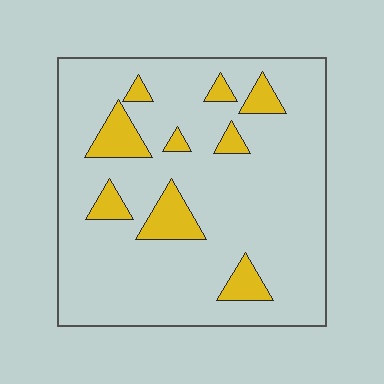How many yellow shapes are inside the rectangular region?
9.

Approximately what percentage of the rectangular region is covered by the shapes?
Approximately 15%.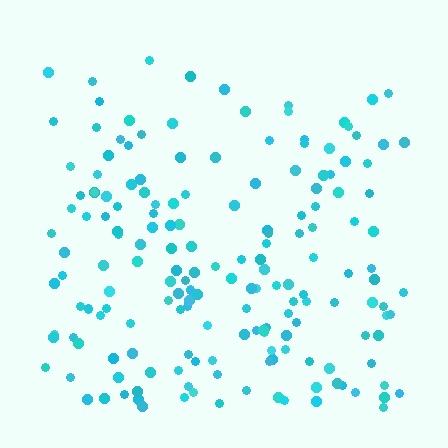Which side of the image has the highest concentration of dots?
The bottom.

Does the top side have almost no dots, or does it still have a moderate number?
Still a moderate number, just noticeably fewer than the bottom.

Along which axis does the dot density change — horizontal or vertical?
Vertical.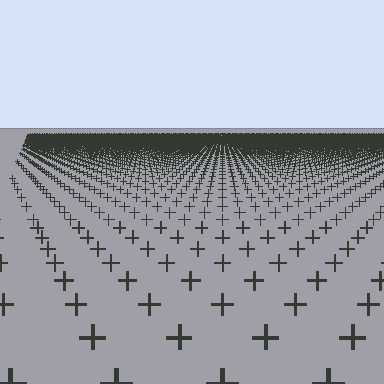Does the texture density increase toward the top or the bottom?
Density increases toward the top.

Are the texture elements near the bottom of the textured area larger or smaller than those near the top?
Larger. Near the bottom, elements are closer to the viewer and appear at a bigger on-screen size.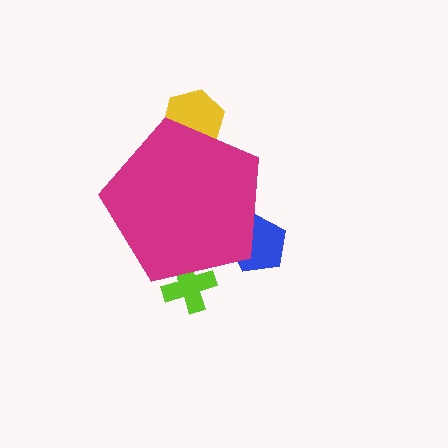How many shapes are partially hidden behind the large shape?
3 shapes are partially hidden.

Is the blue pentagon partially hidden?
Yes, the blue pentagon is partially hidden behind the magenta pentagon.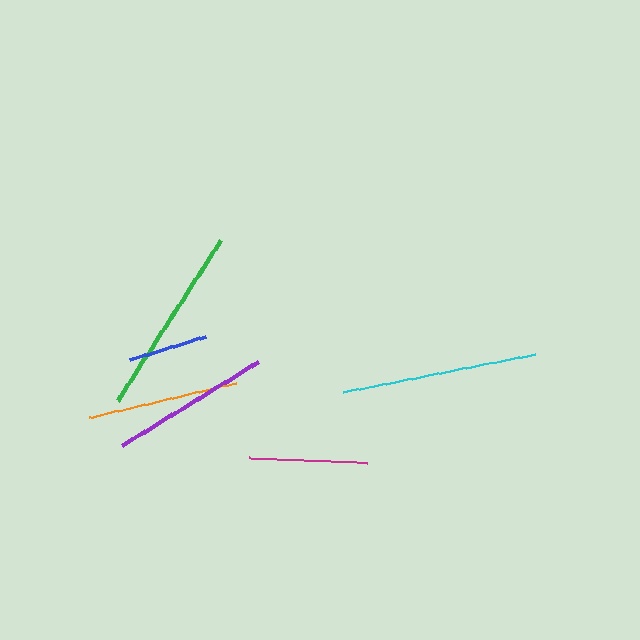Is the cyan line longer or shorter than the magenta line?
The cyan line is longer than the magenta line.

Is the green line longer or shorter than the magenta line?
The green line is longer than the magenta line.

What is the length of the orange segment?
The orange segment is approximately 151 pixels long.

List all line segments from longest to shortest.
From longest to shortest: cyan, green, purple, orange, magenta, blue.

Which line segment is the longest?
The cyan line is the longest at approximately 195 pixels.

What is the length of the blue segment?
The blue segment is approximately 79 pixels long.